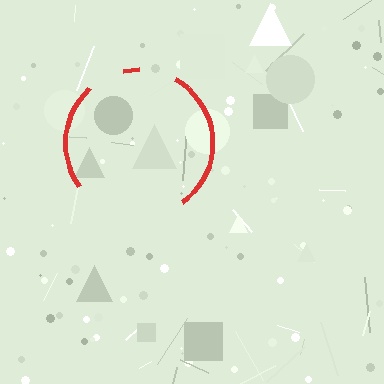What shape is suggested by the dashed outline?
The dashed outline suggests a circle.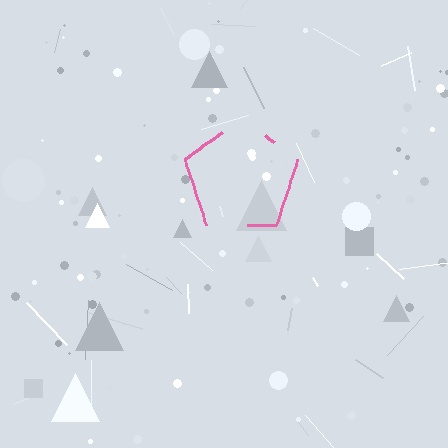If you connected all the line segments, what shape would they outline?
They would outline a pentagon.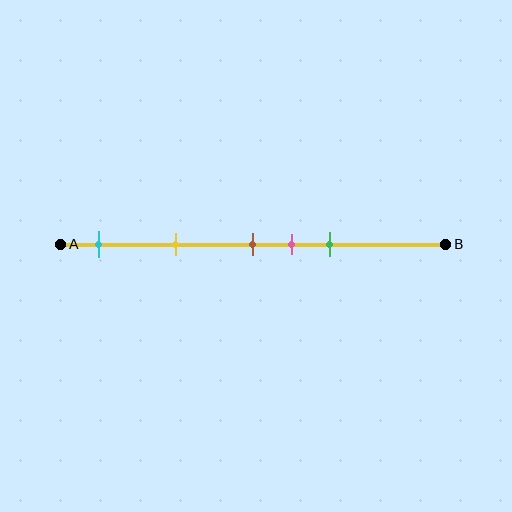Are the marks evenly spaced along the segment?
No, the marks are not evenly spaced.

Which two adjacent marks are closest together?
The brown and pink marks are the closest adjacent pair.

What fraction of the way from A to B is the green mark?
The green mark is approximately 70% (0.7) of the way from A to B.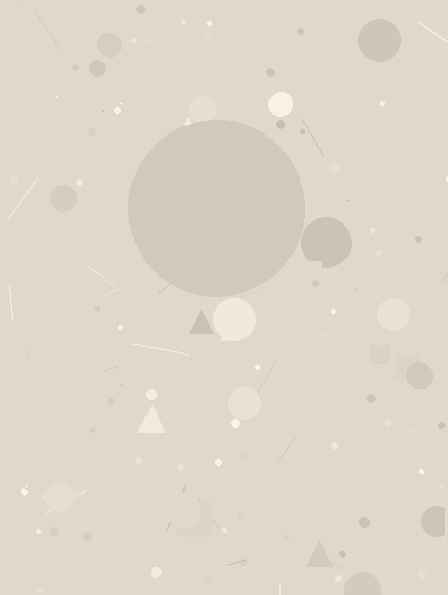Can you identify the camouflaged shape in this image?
The camouflaged shape is a circle.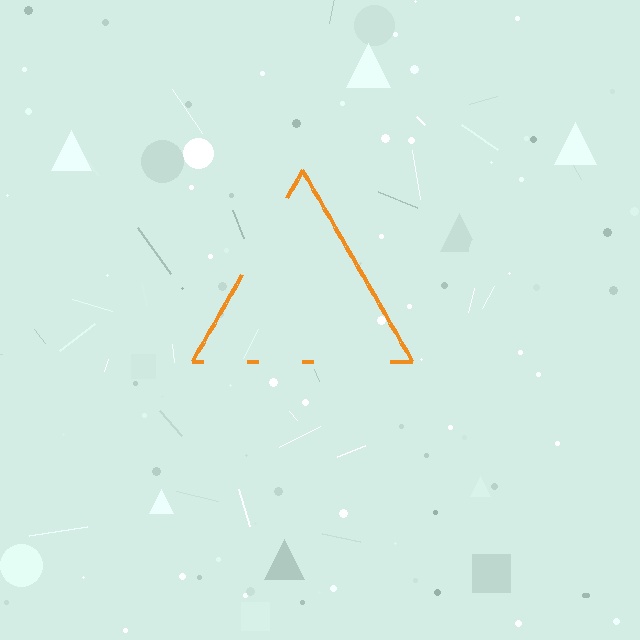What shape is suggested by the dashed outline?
The dashed outline suggests a triangle.